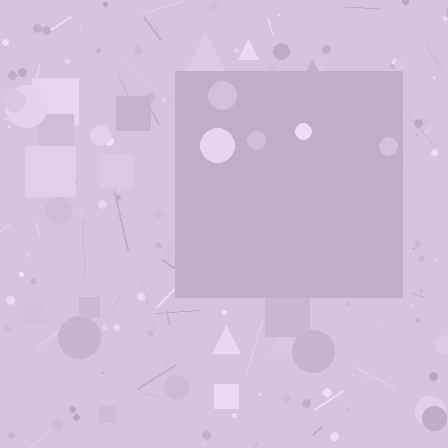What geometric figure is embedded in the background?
A square is embedded in the background.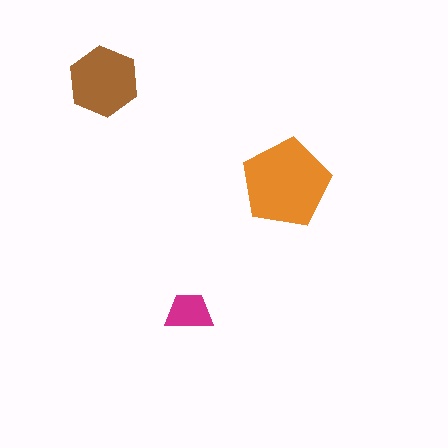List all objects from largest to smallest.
The orange pentagon, the brown hexagon, the magenta trapezoid.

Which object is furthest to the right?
The orange pentagon is rightmost.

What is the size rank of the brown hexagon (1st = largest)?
2nd.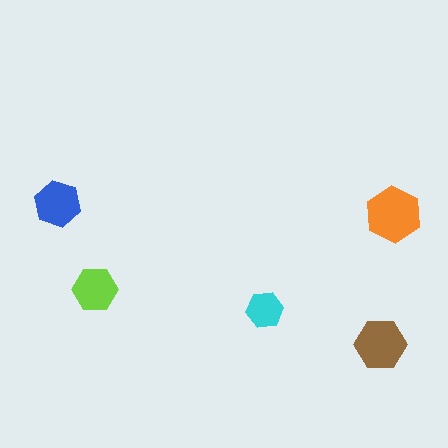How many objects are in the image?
There are 5 objects in the image.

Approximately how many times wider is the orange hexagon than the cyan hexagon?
About 1.5 times wider.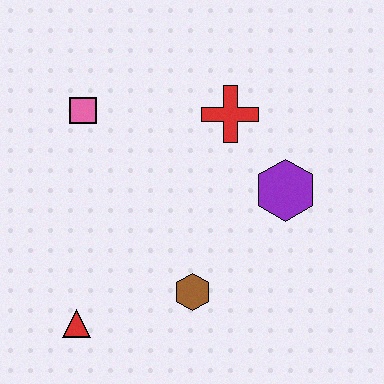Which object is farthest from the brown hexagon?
The pink square is farthest from the brown hexagon.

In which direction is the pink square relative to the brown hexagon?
The pink square is above the brown hexagon.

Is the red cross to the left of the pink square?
No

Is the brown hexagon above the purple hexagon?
No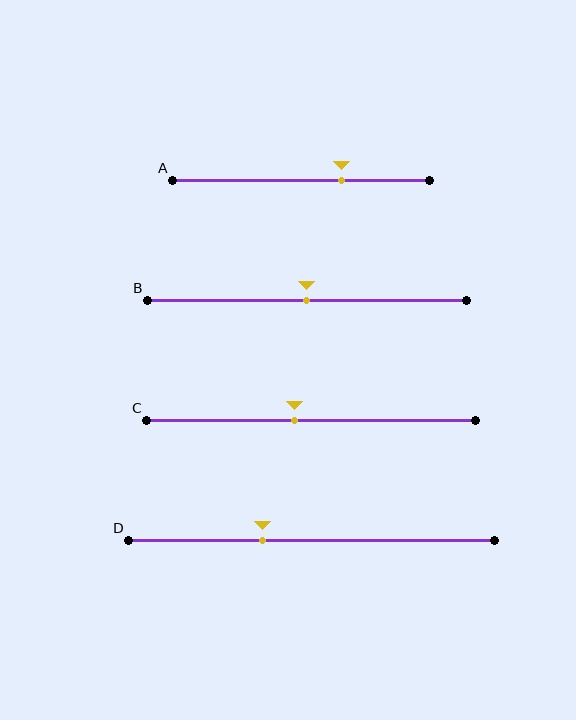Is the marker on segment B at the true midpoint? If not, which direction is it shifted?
Yes, the marker on segment B is at the true midpoint.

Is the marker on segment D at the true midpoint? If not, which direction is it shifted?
No, the marker on segment D is shifted to the left by about 13% of the segment length.